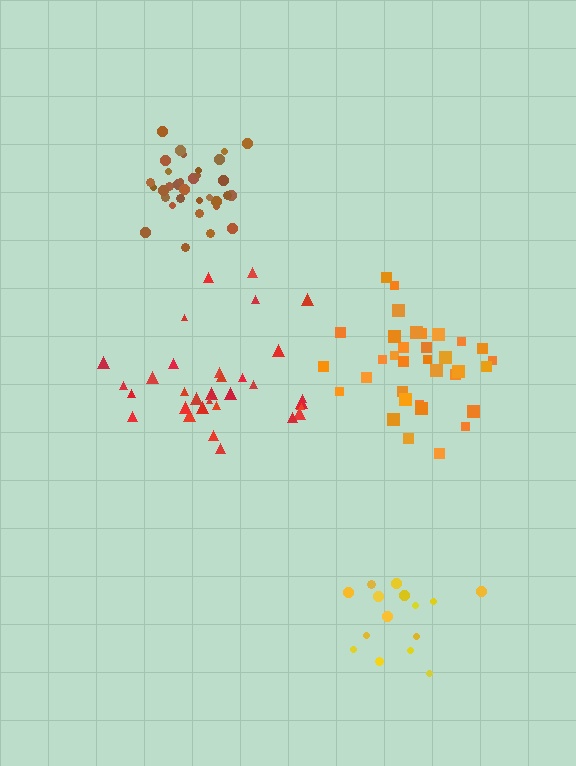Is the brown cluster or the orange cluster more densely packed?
Brown.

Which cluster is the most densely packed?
Brown.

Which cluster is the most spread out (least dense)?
Yellow.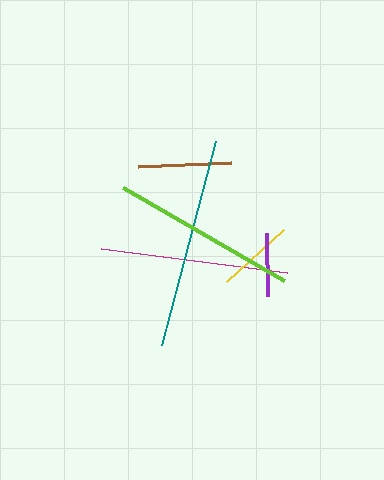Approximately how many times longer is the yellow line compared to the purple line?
The yellow line is approximately 1.2 times the length of the purple line.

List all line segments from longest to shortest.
From longest to shortest: teal, magenta, lime, brown, yellow, purple.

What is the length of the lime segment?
The lime segment is approximately 185 pixels long.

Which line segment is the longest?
The teal line is the longest at approximately 212 pixels.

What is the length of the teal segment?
The teal segment is approximately 212 pixels long.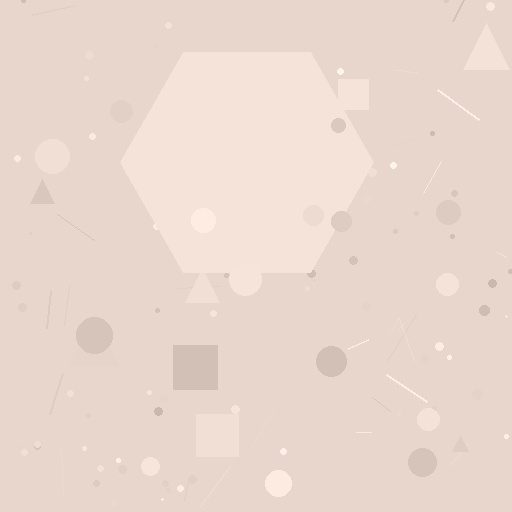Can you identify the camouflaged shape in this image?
The camouflaged shape is a hexagon.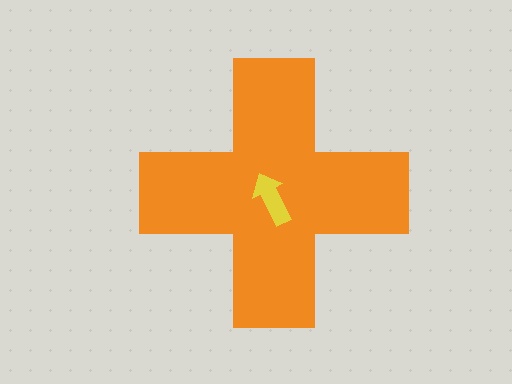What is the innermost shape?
The yellow arrow.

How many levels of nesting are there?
2.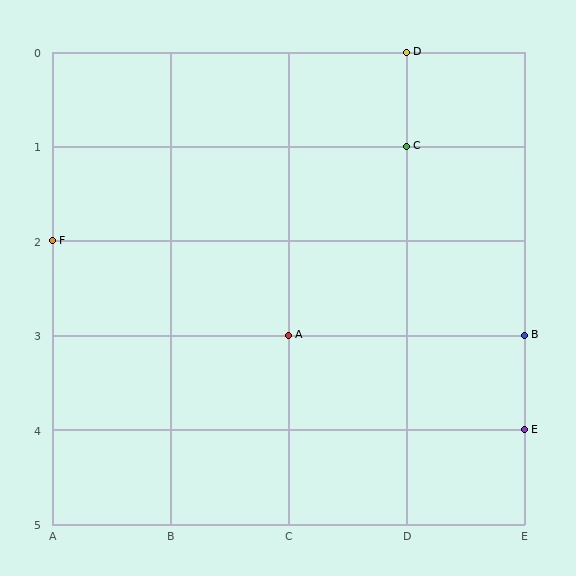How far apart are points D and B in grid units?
Points D and B are 1 column and 3 rows apart (about 3.2 grid units diagonally).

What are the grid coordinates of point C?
Point C is at grid coordinates (D, 1).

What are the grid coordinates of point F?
Point F is at grid coordinates (A, 2).